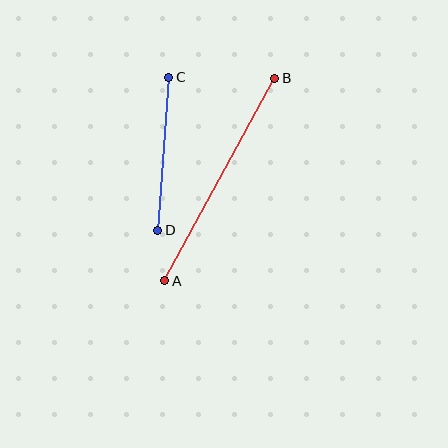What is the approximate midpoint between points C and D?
The midpoint is at approximately (163, 154) pixels.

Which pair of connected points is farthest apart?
Points A and B are farthest apart.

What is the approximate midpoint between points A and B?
The midpoint is at approximately (220, 180) pixels.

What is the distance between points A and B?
The distance is approximately 230 pixels.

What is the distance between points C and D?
The distance is approximately 153 pixels.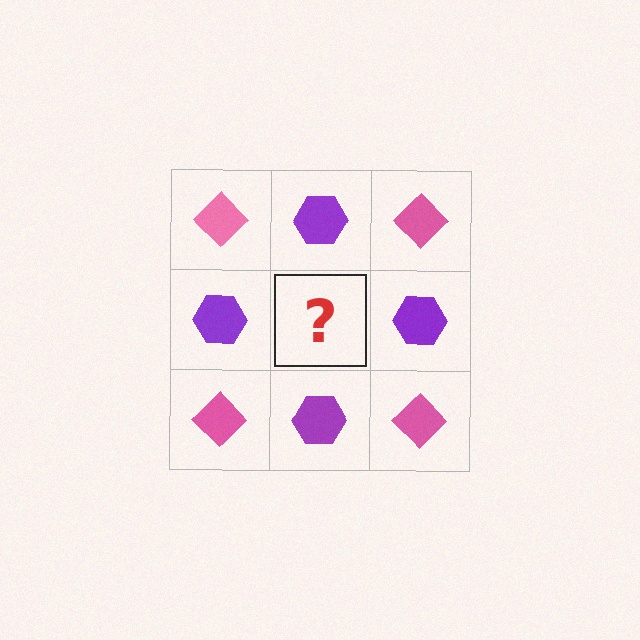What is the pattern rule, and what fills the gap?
The rule is that it alternates pink diamond and purple hexagon in a checkerboard pattern. The gap should be filled with a pink diamond.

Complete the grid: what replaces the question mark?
The question mark should be replaced with a pink diamond.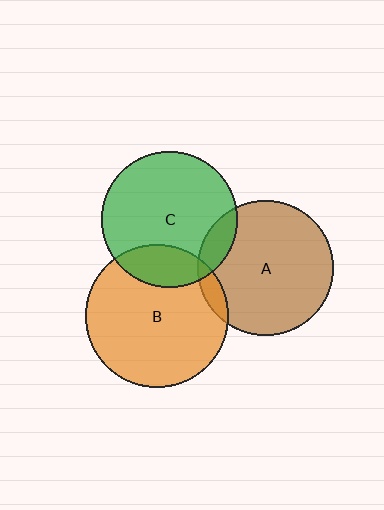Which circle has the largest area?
Circle B (orange).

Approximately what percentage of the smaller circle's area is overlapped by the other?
Approximately 10%.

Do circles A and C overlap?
Yes.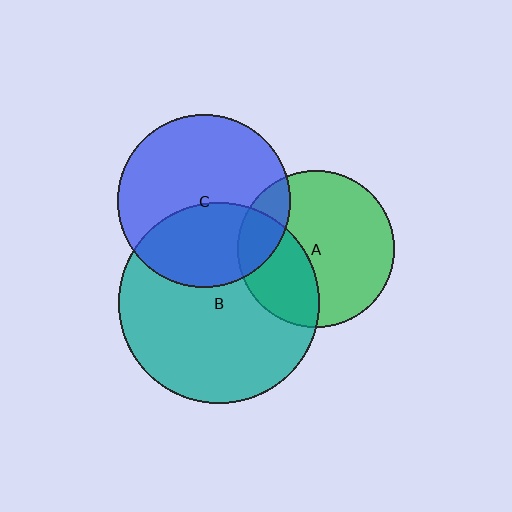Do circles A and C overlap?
Yes.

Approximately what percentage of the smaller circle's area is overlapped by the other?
Approximately 15%.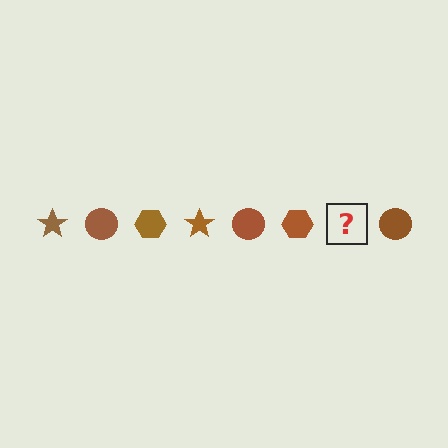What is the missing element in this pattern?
The missing element is a brown star.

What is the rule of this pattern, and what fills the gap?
The rule is that the pattern cycles through star, circle, hexagon shapes in brown. The gap should be filled with a brown star.